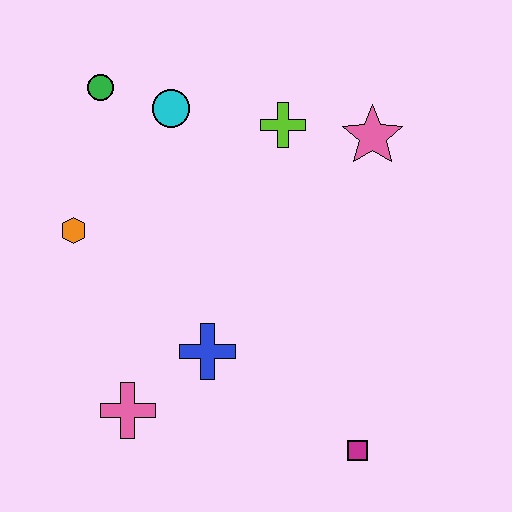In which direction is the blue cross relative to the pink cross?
The blue cross is to the right of the pink cross.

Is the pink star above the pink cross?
Yes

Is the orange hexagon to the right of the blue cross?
No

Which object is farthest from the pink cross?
The pink star is farthest from the pink cross.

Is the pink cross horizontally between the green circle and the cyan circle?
Yes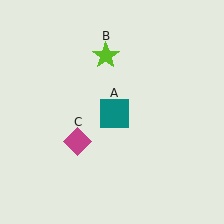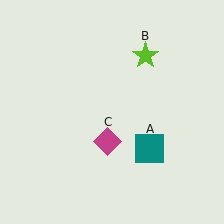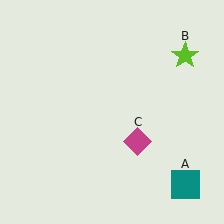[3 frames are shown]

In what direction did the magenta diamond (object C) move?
The magenta diamond (object C) moved right.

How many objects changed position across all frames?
3 objects changed position: teal square (object A), lime star (object B), magenta diamond (object C).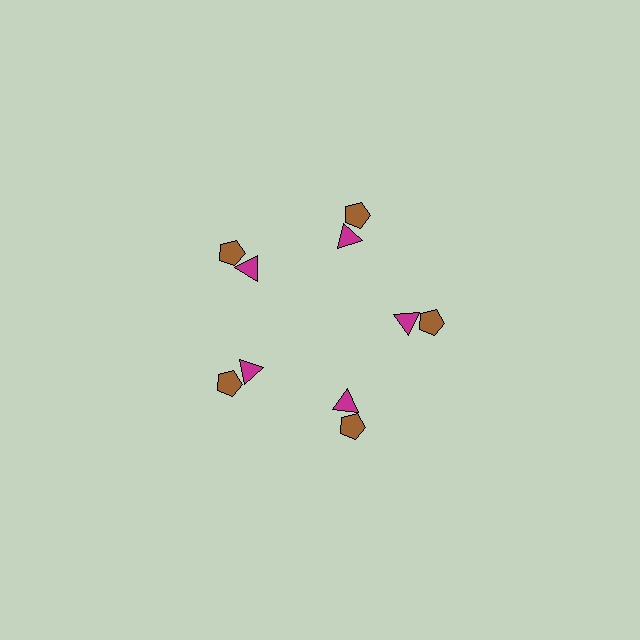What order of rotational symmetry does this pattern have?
This pattern has 5-fold rotational symmetry.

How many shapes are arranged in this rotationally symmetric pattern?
There are 10 shapes, arranged in 5 groups of 2.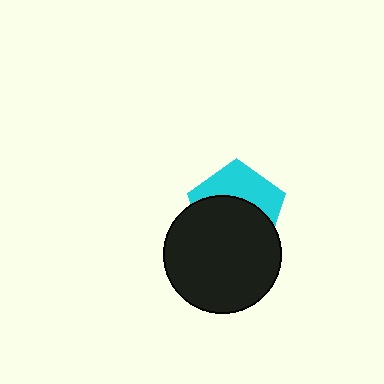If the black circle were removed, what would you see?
You would see the complete cyan pentagon.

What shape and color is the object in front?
The object in front is a black circle.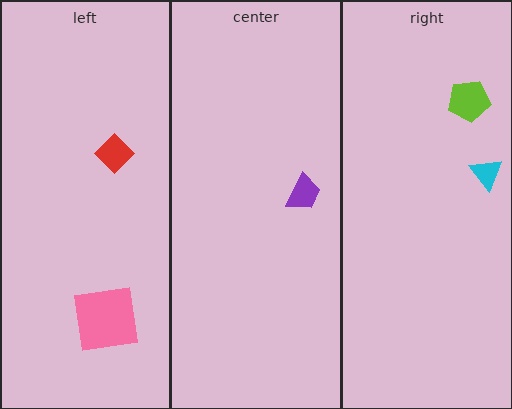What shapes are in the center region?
The purple trapezoid.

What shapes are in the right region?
The lime pentagon, the cyan triangle.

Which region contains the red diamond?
The left region.